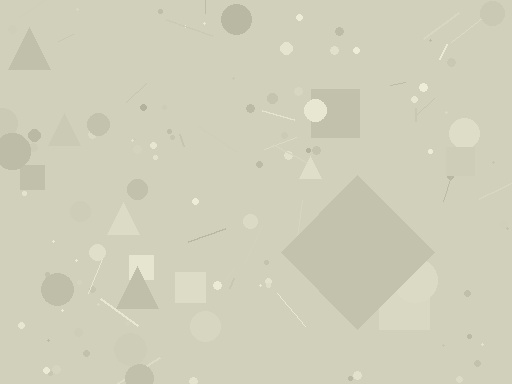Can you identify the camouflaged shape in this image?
The camouflaged shape is a diamond.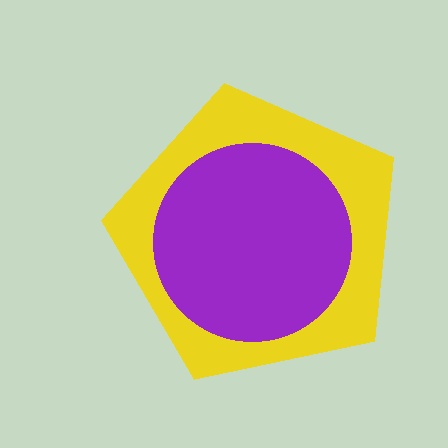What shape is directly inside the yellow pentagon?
The purple circle.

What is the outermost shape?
The yellow pentagon.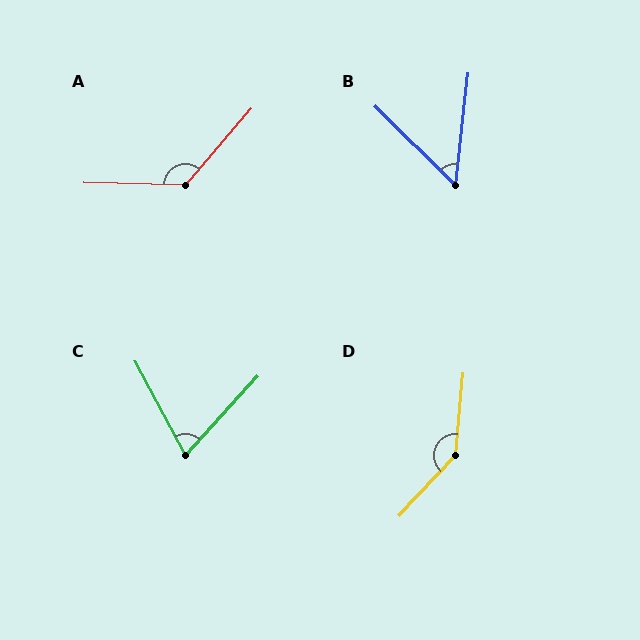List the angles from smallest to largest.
B (51°), C (71°), A (129°), D (142°).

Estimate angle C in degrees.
Approximately 71 degrees.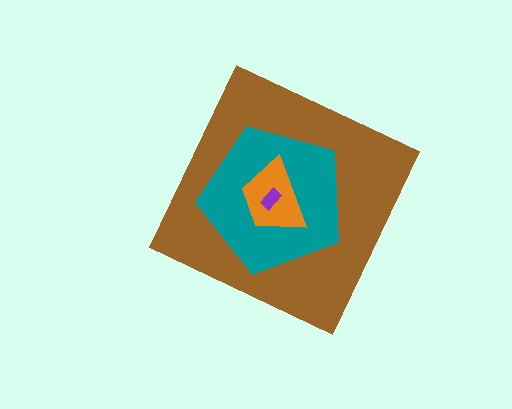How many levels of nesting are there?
4.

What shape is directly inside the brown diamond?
The teal pentagon.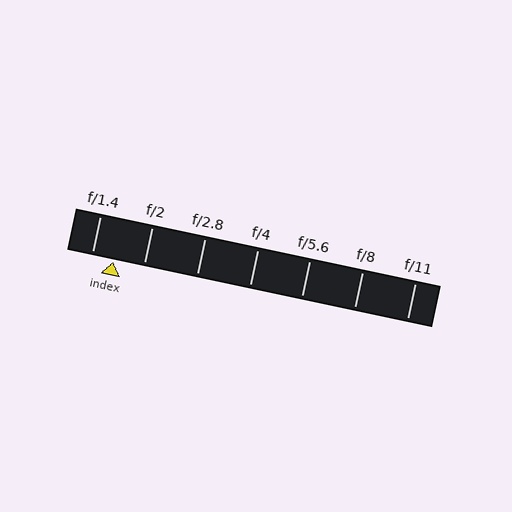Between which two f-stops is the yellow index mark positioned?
The index mark is between f/1.4 and f/2.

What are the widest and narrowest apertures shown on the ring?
The widest aperture shown is f/1.4 and the narrowest is f/11.